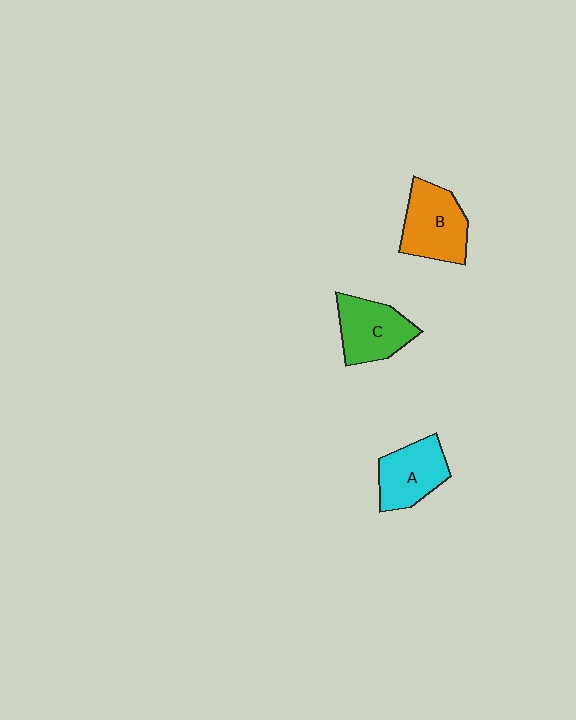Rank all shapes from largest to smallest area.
From largest to smallest: B (orange), C (green), A (cyan).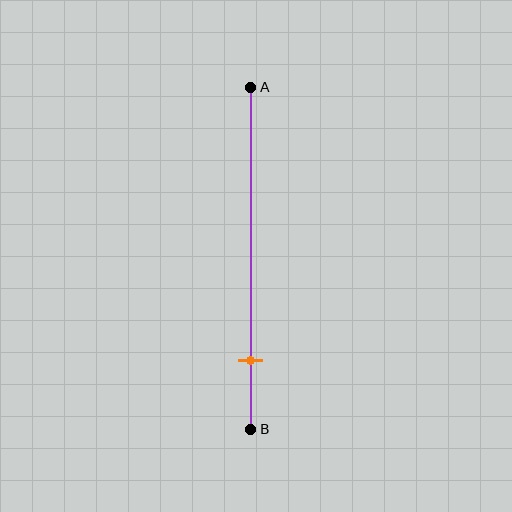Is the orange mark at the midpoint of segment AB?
No, the mark is at about 80% from A, not at the 50% midpoint.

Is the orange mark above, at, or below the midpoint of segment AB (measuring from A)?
The orange mark is below the midpoint of segment AB.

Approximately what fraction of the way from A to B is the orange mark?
The orange mark is approximately 80% of the way from A to B.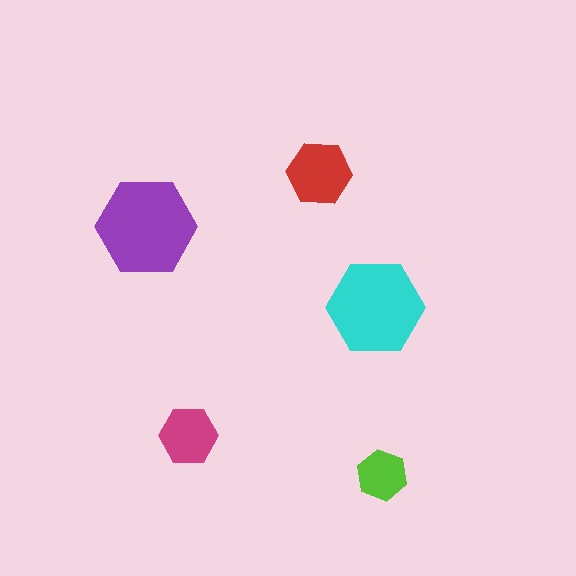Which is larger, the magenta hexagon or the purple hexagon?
The purple one.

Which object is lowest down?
The lime hexagon is bottommost.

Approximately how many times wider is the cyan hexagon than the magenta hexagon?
About 1.5 times wider.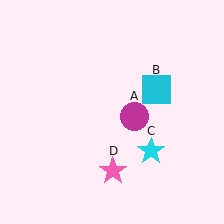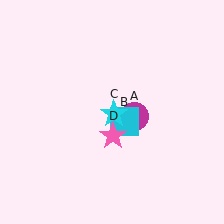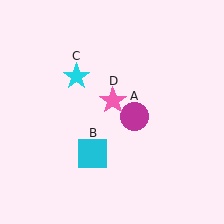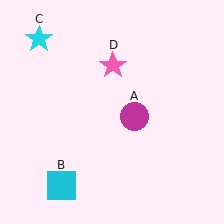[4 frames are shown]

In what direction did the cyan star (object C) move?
The cyan star (object C) moved up and to the left.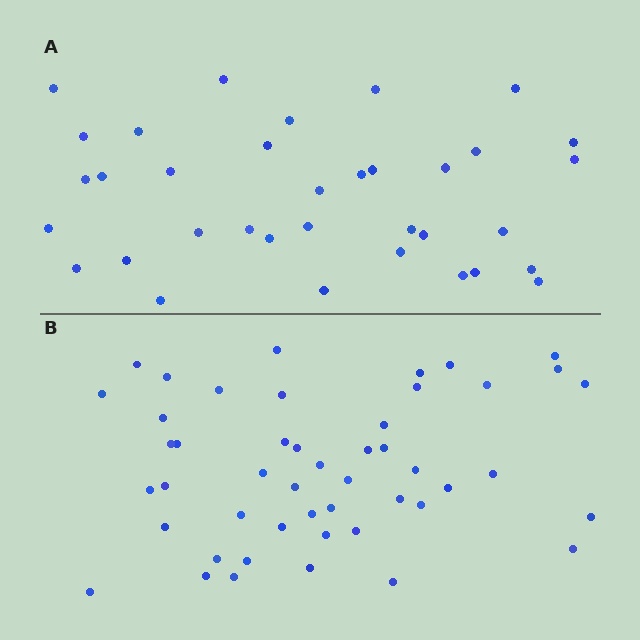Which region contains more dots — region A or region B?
Region B (the bottom region) has more dots.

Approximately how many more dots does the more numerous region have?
Region B has approximately 15 more dots than region A.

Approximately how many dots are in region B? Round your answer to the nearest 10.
About 50 dots. (The exact count is 48, which rounds to 50.)